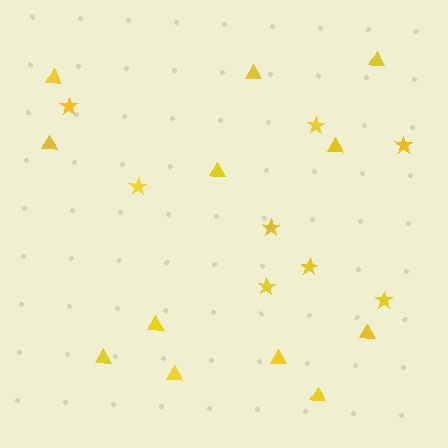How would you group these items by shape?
There are 2 groups: one group of stars (8) and one group of triangles (12).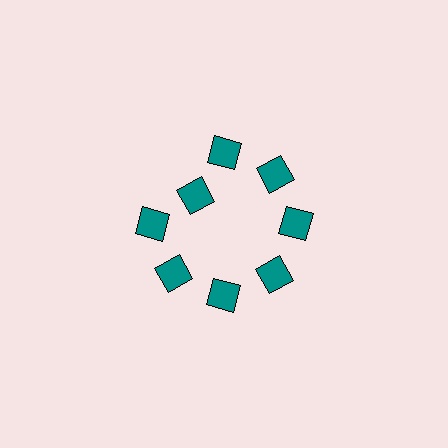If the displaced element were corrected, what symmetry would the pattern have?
It would have 8-fold rotational symmetry — the pattern would map onto itself every 45 degrees.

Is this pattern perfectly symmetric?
No. The 8 teal diamonds are arranged in a ring, but one element near the 10 o'clock position is pulled inward toward the center, breaking the 8-fold rotational symmetry.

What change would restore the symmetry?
The symmetry would be restored by moving it outward, back onto the ring so that all 8 diamonds sit at equal angles and equal distance from the center.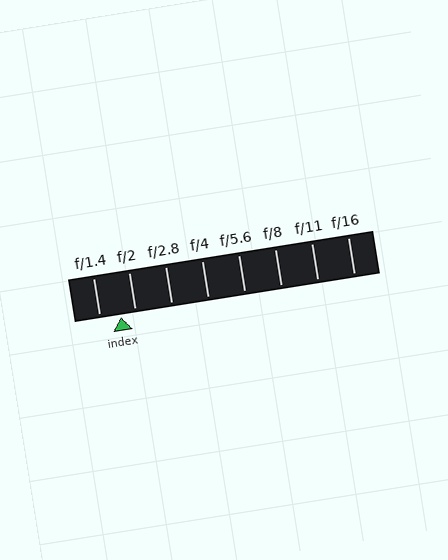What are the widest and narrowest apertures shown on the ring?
The widest aperture shown is f/1.4 and the narrowest is f/16.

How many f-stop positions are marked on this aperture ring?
There are 8 f-stop positions marked.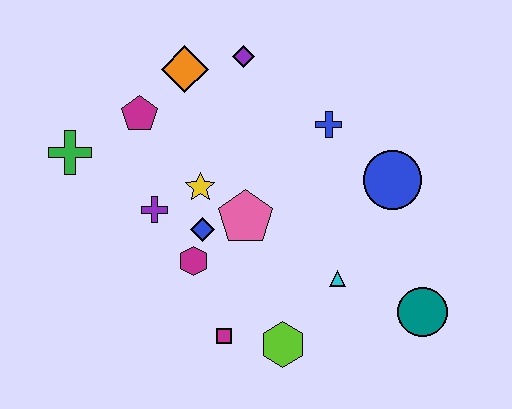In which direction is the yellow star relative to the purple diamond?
The yellow star is below the purple diamond.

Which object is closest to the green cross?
The magenta pentagon is closest to the green cross.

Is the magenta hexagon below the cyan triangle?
No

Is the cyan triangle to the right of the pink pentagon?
Yes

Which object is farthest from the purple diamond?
The teal circle is farthest from the purple diamond.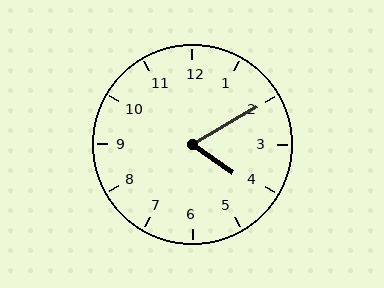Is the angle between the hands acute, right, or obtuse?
It is acute.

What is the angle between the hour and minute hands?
Approximately 65 degrees.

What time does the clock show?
4:10.